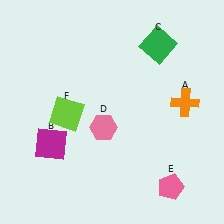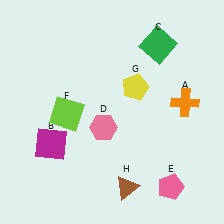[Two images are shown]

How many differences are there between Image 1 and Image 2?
There are 2 differences between the two images.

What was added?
A yellow pentagon (G), a brown triangle (H) were added in Image 2.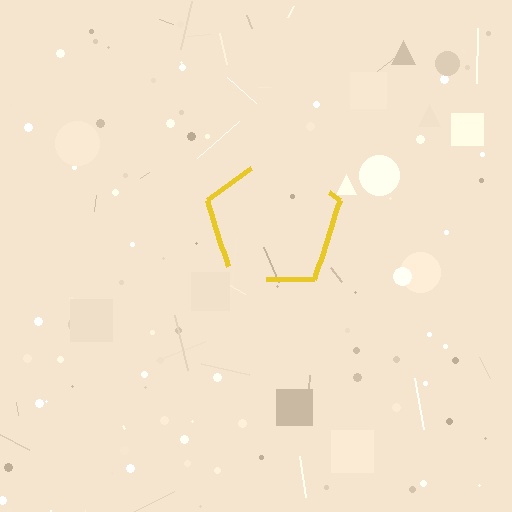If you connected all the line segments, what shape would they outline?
They would outline a pentagon.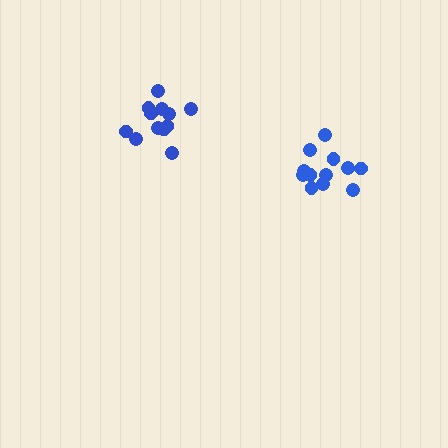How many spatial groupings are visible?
There are 2 spatial groupings.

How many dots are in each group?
Group 1: 12 dots, Group 2: 13 dots (25 total).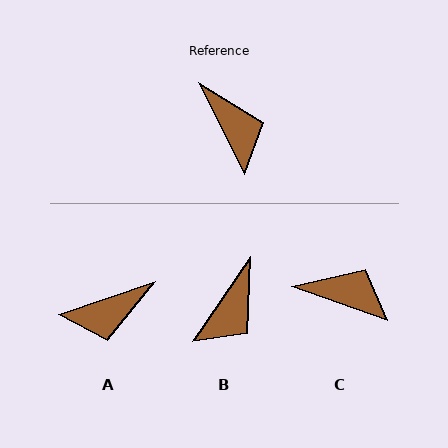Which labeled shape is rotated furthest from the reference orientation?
A, about 98 degrees away.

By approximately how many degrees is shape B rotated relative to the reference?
Approximately 60 degrees clockwise.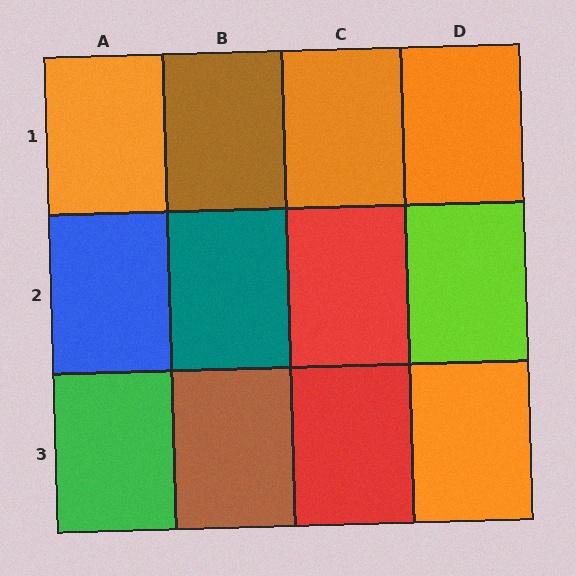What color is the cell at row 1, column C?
Orange.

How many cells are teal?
1 cell is teal.